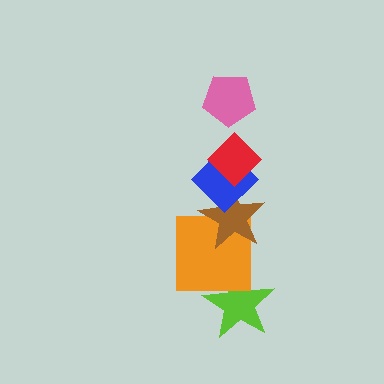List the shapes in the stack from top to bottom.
From top to bottom: the pink pentagon, the red diamond, the blue diamond, the brown star, the orange square, the lime star.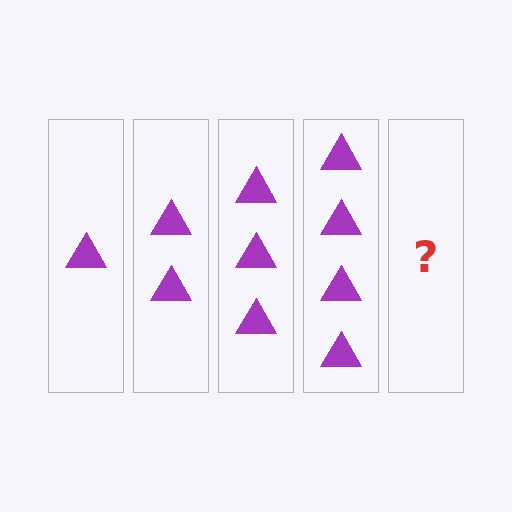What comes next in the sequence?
The next element should be 5 triangles.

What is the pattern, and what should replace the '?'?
The pattern is that each step adds one more triangle. The '?' should be 5 triangles.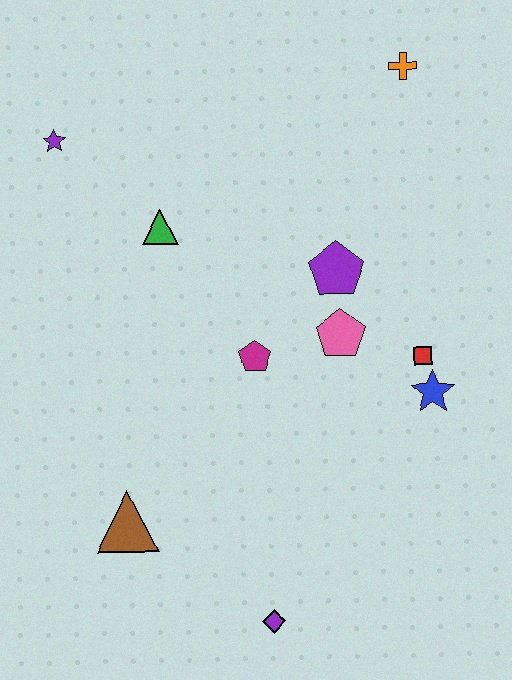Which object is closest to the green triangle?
The purple star is closest to the green triangle.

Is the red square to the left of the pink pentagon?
No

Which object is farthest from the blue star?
The purple star is farthest from the blue star.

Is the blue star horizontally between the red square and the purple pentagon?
No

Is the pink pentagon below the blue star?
No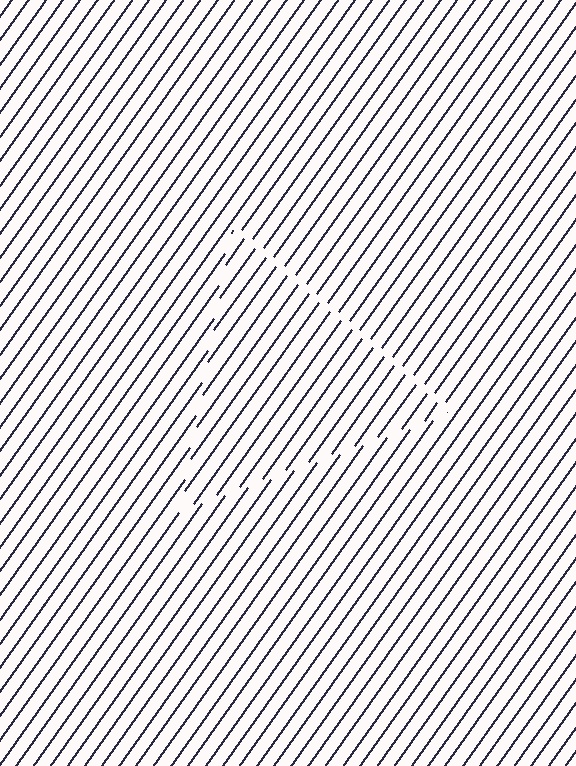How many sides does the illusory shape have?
3 sides — the line-ends trace a triangle.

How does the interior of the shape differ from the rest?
The interior of the shape contains the same grating, shifted by half a period — the contour is defined by the phase discontinuity where line-ends from the inner and outer gratings abut.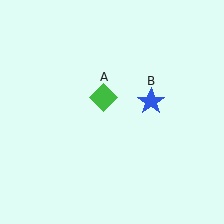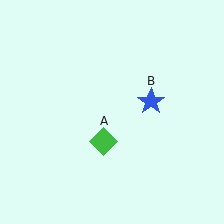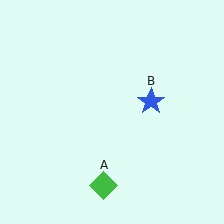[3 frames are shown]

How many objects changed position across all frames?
1 object changed position: green diamond (object A).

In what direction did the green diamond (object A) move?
The green diamond (object A) moved down.